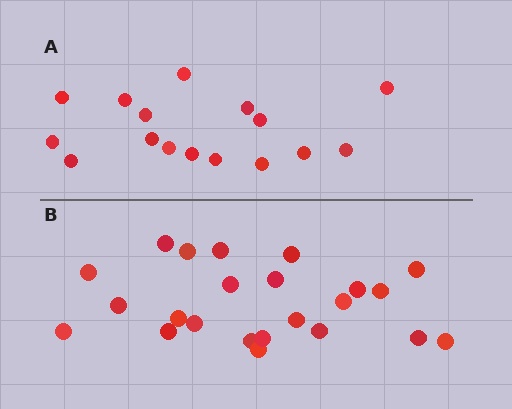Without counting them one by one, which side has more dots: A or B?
Region B (the bottom region) has more dots.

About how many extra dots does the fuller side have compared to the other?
Region B has roughly 8 or so more dots than region A.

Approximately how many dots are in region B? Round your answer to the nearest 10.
About 20 dots. (The exact count is 23, which rounds to 20.)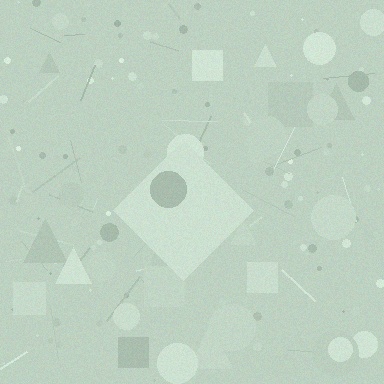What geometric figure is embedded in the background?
A diamond is embedded in the background.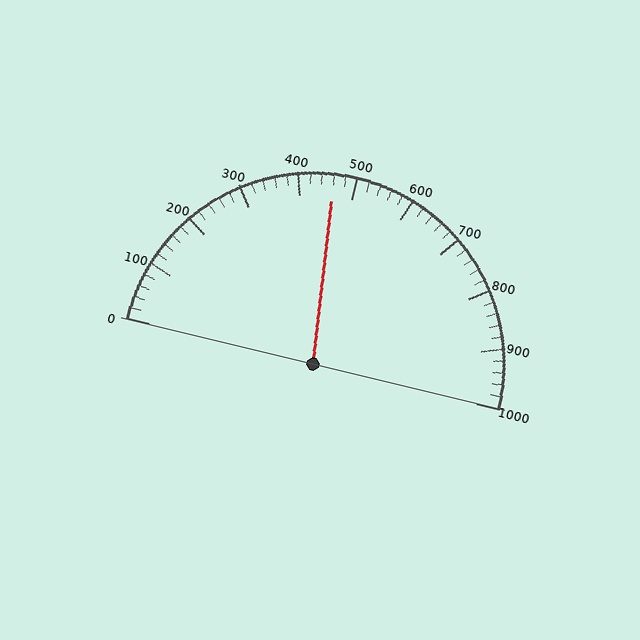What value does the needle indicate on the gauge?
The needle indicates approximately 460.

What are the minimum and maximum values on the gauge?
The gauge ranges from 0 to 1000.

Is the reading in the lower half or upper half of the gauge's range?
The reading is in the lower half of the range (0 to 1000).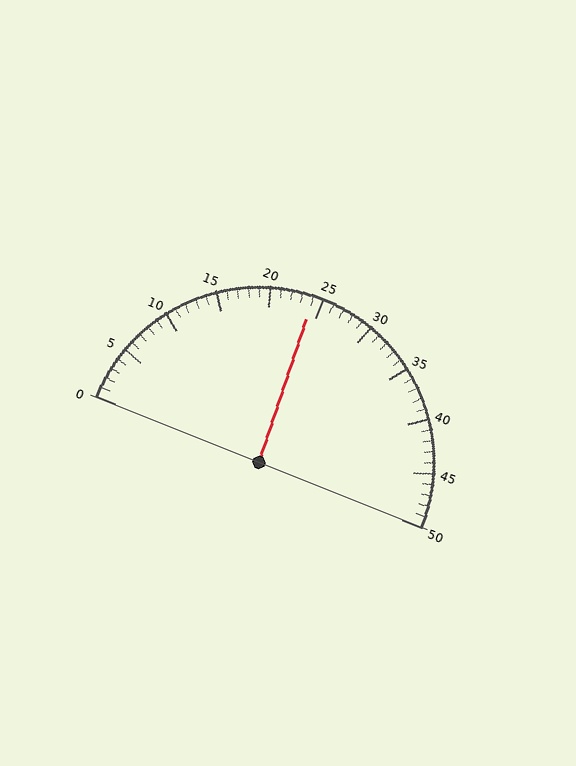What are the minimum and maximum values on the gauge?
The gauge ranges from 0 to 50.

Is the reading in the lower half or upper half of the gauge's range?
The reading is in the lower half of the range (0 to 50).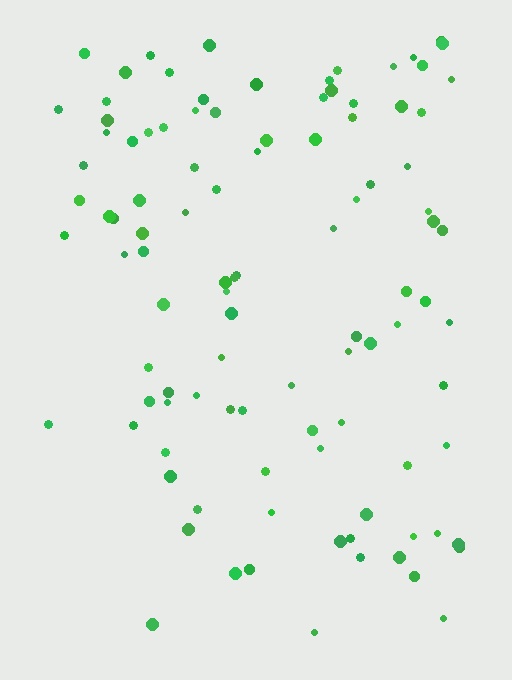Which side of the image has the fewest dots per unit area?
The bottom.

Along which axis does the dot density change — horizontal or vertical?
Vertical.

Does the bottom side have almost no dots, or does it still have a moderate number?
Still a moderate number, just noticeably fewer than the top.